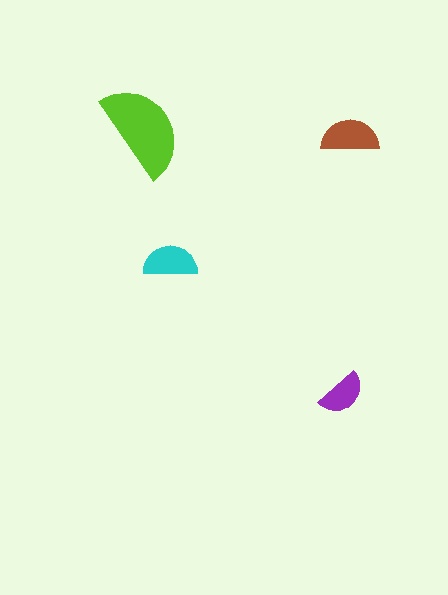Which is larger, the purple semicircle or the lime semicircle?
The lime one.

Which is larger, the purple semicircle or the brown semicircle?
The brown one.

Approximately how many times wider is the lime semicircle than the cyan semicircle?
About 2 times wider.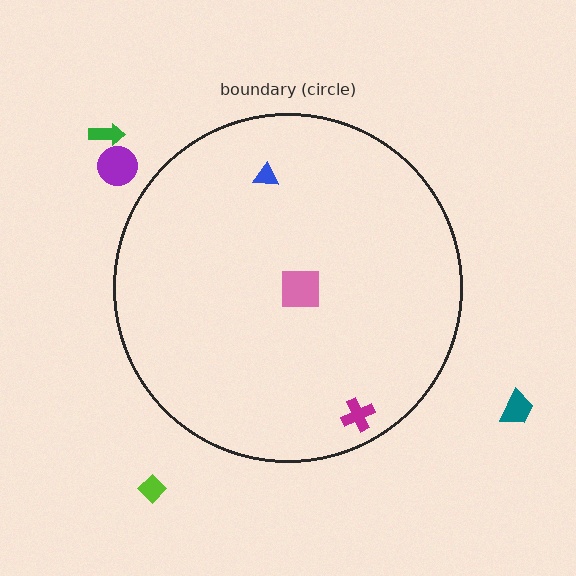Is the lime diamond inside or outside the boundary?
Outside.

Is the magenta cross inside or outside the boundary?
Inside.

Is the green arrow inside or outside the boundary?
Outside.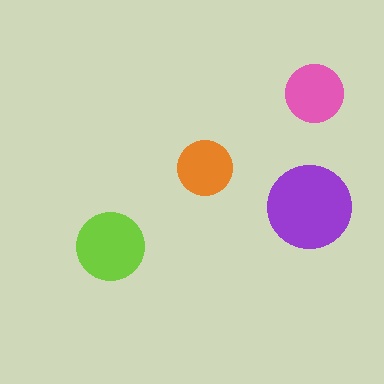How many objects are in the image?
There are 4 objects in the image.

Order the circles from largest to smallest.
the purple one, the lime one, the pink one, the orange one.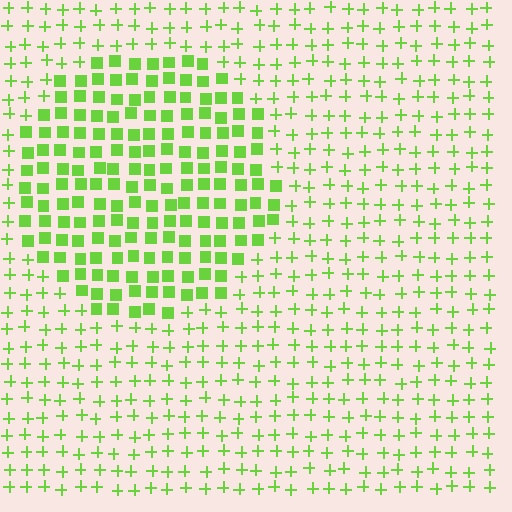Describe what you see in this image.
The image is filled with small lime elements arranged in a uniform grid. A circle-shaped region contains squares, while the surrounding area contains plus signs. The boundary is defined purely by the change in element shape.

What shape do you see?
I see a circle.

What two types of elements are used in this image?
The image uses squares inside the circle region and plus signs outside it.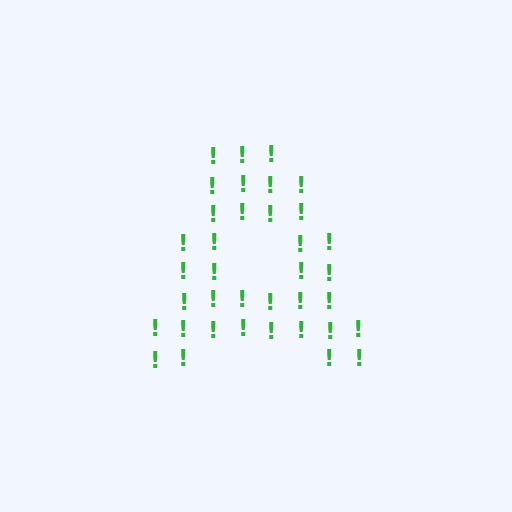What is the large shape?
The large shape is the letter A.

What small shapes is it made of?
It is made of small exclamation marks.